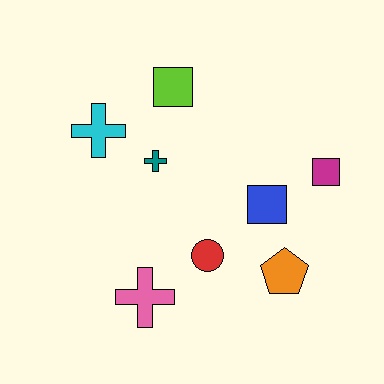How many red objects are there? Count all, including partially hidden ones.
There is 1 red object.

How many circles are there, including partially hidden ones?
There is 1 circle.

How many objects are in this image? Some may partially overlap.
There are 8 objects.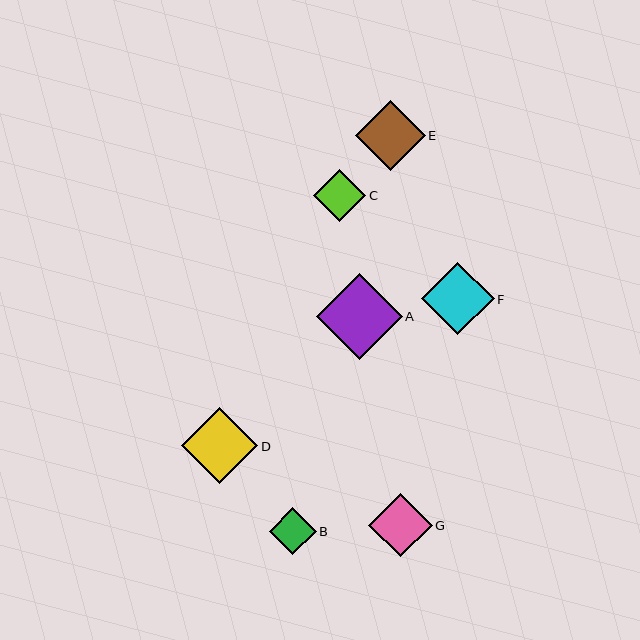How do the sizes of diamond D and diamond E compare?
Diamond D and diamond E are approximately the same size.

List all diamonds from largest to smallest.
From largest to smallest: A, D, F, E, G, C, B.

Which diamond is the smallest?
Diamond B is the smallest with a size of approximately 47 pixels.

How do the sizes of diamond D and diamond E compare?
Diamond D and diamond E are approximately the same size.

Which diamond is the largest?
Diamond A is the largest with a size of approximately 86 pixels.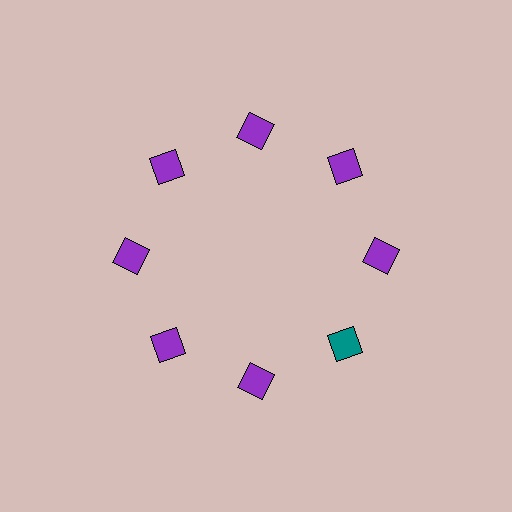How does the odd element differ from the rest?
It has a different color: teal instead of purple.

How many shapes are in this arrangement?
There are 8 shapes arranged in a ring pattern.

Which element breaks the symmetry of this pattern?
The teal diamond at roughly the 4 o'clock position breaks the symmetry. All other shapes are purple diamonds.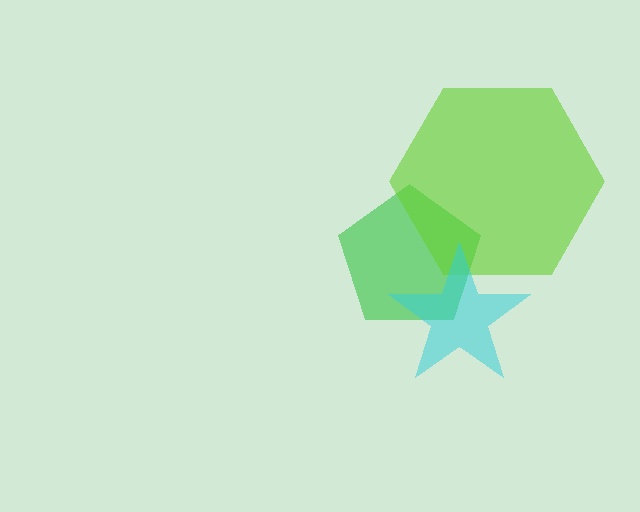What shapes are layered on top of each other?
The layered shapes are: a green pentagon, a lime hexagon, a cyan star.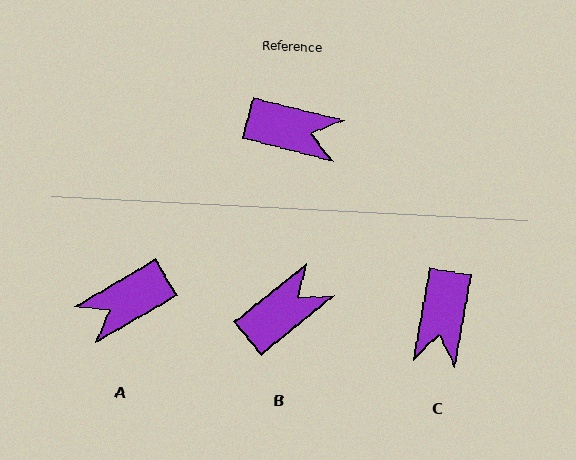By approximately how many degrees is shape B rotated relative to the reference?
Approximately 53 degrees counter-clockwise.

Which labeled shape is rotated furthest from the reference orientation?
A, about 136 degrees away.